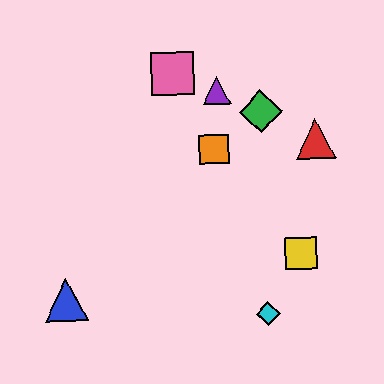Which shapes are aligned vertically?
The green diamond, the cyan diamond are aligned vertically.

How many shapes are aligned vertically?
2 shapes (the green diamond, the cyan diamond) are aligned vertically.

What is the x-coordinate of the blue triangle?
The blue triangle is at x≈66.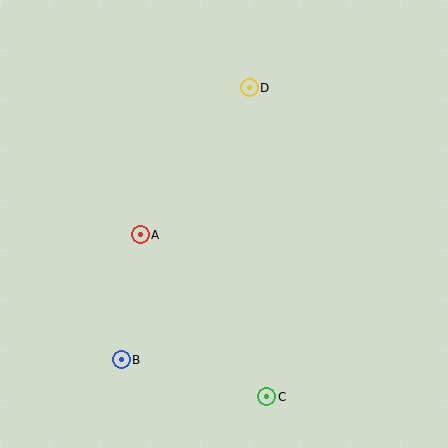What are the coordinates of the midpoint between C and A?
The midpoint between C and A is at (204, 316).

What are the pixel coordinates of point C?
Point C is at (267, 397).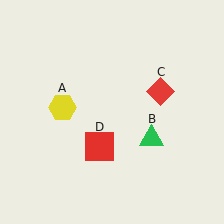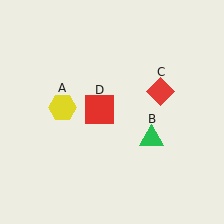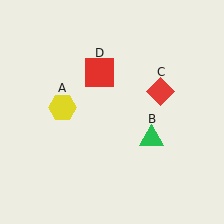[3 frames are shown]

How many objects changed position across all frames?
1 object changed position: red square (object D).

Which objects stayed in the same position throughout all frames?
Yellow hexagon (object A) and green triangle (object B) and red diamond (object C) remained stationary.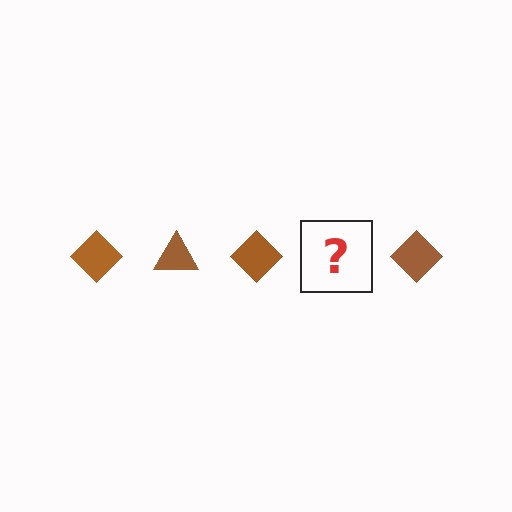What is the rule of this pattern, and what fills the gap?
The rule is that the pattern cycles through diamond, triangle shapes in brown. The gap should be filled with a brown triangle.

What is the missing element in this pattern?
The missing element is a brown triangle.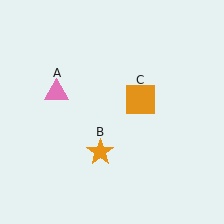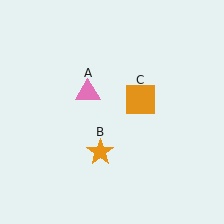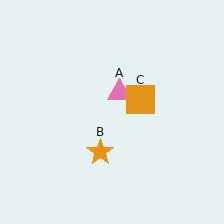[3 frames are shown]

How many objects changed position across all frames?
1 object changed position: pink triangle (object A).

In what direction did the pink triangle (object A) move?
The pink triangle (object A) moved right.